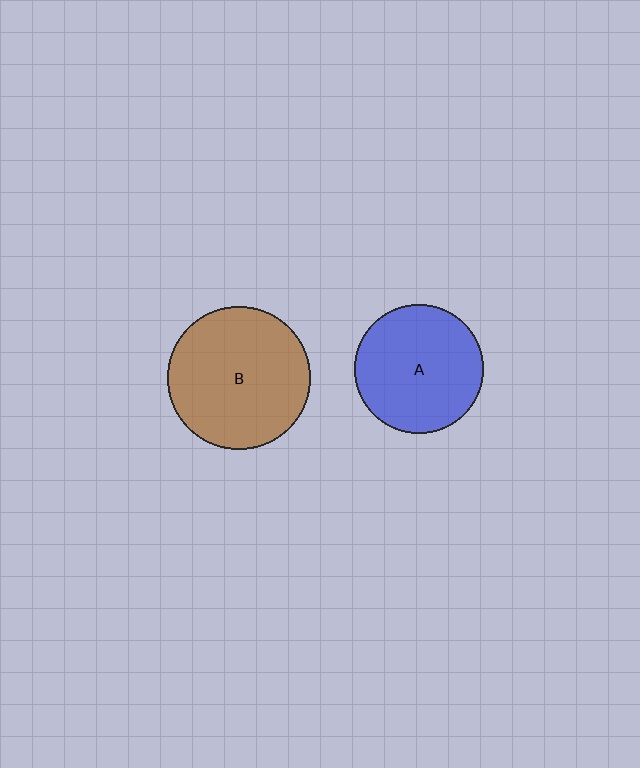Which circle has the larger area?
Circle B (brown).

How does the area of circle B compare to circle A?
Approximately 1.2 times.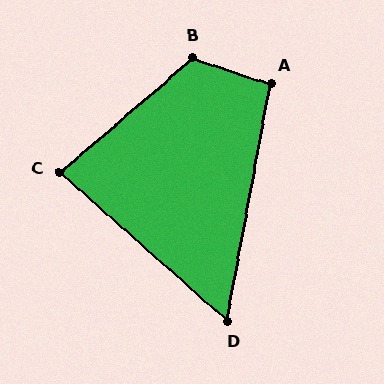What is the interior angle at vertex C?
Approximately 82 degrees (acute).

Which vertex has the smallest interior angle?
D, at approximately 59 degrees.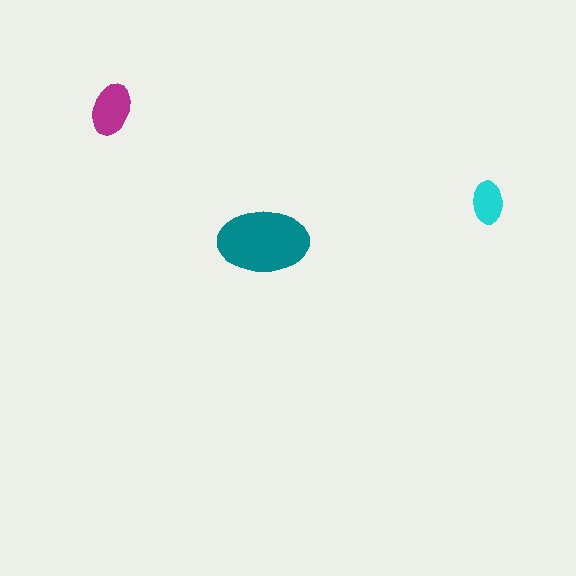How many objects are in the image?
There are 3 objects in the image.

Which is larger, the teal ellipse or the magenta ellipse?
The teal one.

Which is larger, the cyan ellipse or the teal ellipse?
The teal one.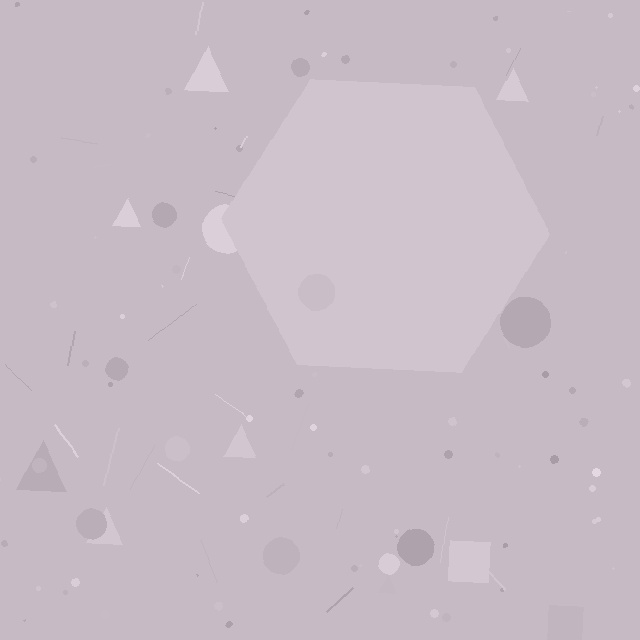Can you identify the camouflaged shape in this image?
The camouflaged shape is a hexagon.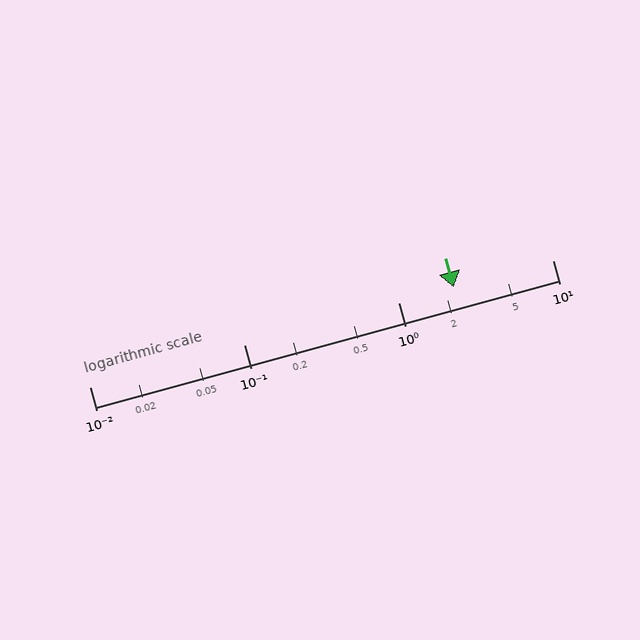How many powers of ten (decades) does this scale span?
The scale spans 3 decades, from 0.01 to 10.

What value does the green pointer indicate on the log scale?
The pointer indicates approximately 2.3.